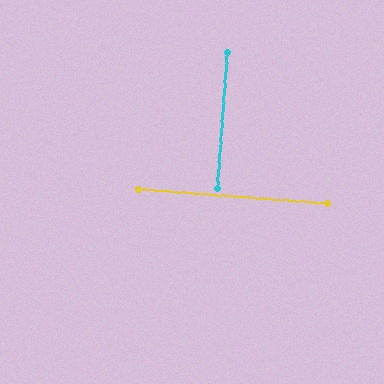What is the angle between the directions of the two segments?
Approximately 90 degrees.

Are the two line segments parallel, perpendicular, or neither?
Perpendicular — they meet at approximately 90°.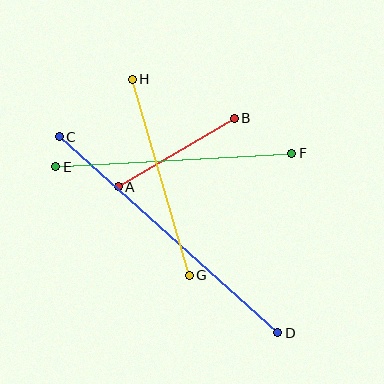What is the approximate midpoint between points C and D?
The midpoint is at approximately (169, 235) pixels.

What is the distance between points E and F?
The distance is approximately 237 pixels.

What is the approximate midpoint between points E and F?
The midpoint is at approximately (174, 160) pixels.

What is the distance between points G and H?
The distance is approximately 204 pixels.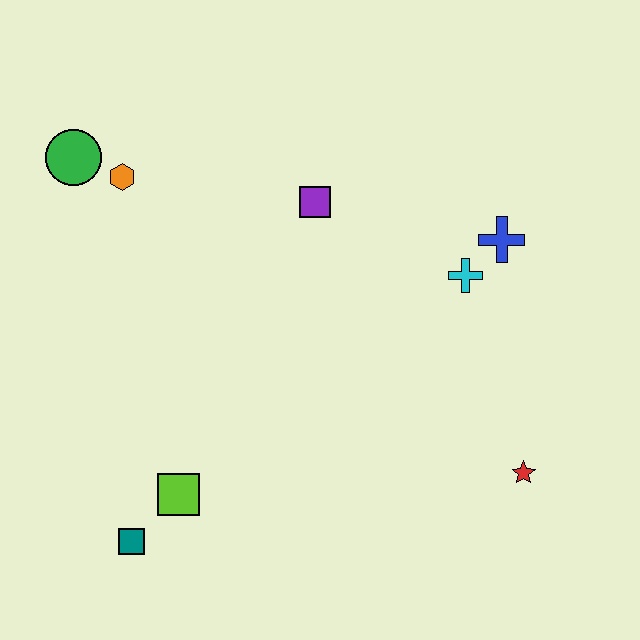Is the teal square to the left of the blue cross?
Yes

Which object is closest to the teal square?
The lime square is closest to the teal square.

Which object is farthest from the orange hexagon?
The red star is farthest from the orange hexagon.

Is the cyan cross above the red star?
Yes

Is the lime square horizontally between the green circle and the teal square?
No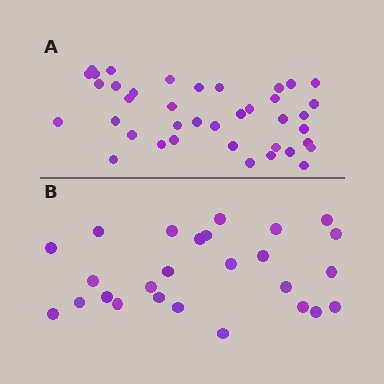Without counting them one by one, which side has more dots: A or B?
Region A (the top region) has more dots.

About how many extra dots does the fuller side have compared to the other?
Region A has approximately 15 more dots than region B.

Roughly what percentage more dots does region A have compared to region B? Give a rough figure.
About 50% more.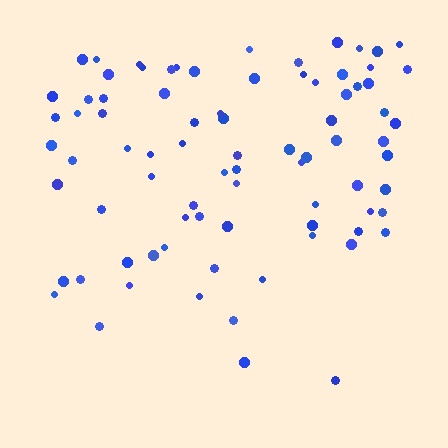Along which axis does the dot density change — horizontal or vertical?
Vertical.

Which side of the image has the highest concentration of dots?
The top.